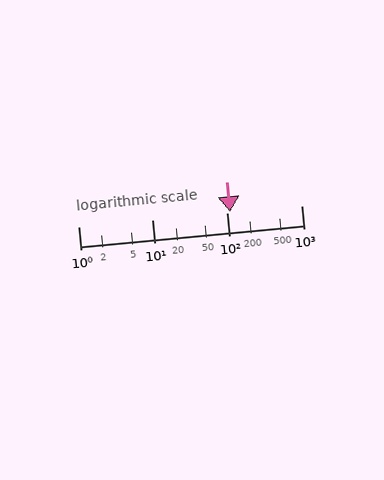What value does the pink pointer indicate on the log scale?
The pointer indicates approximately 110.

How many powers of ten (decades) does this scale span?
The scale spans 3 decades, from 1 to 1000.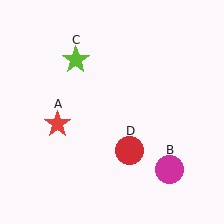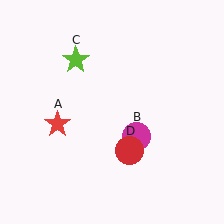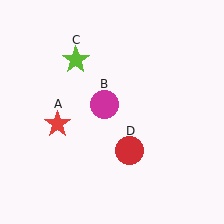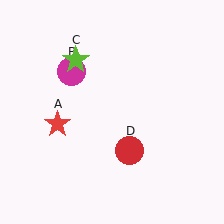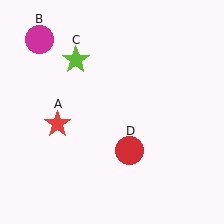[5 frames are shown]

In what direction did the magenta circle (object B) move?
The magenta circle (object B) moved up and to the left.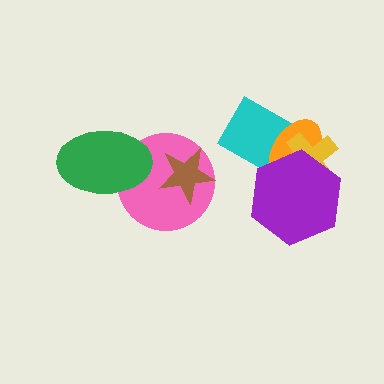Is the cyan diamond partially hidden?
Yes, it is partially covered by another shape.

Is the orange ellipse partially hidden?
Yes, it is partially covered by another shape.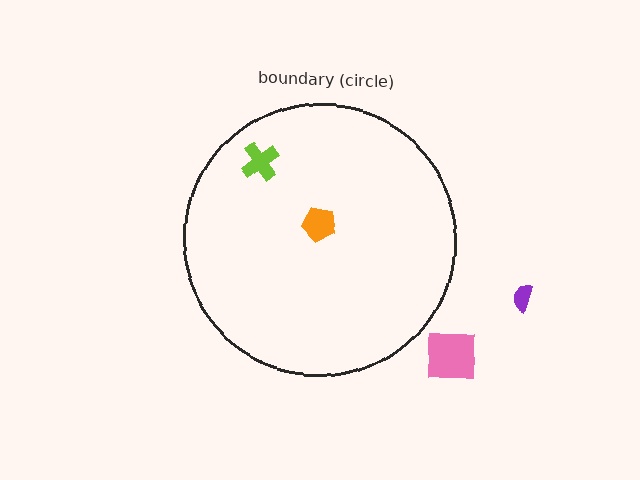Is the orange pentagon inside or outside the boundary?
Inside.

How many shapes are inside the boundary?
2 inside, 2 outside.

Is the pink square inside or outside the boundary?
Outside.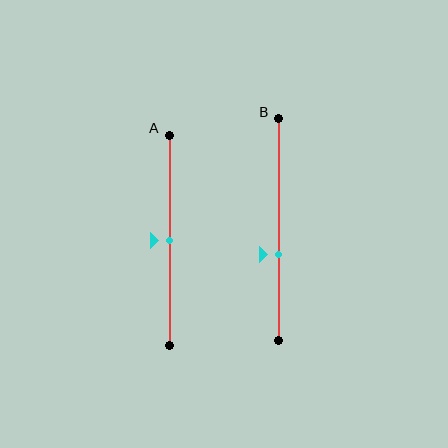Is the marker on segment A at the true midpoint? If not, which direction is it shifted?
Yes, the marker on segment A is at the true midpoint.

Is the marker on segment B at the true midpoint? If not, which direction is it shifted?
No, the marker on segment B is shifted downward by about 11% of the segment length.